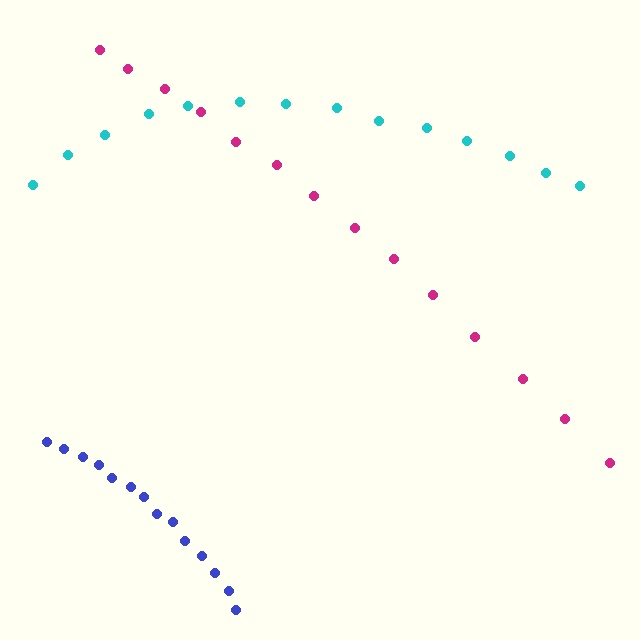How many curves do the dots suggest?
There are 3 distinct paths.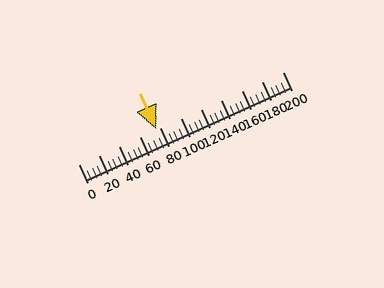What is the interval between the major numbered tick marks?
The major tick marks are spaced 20 units apart.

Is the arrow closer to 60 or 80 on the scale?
The arrow is closer to 80.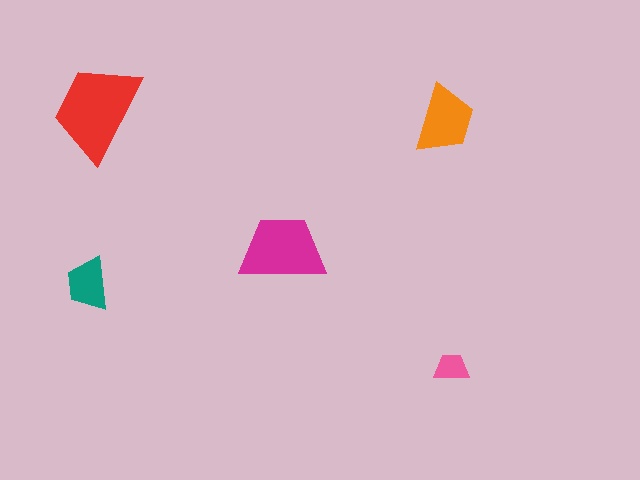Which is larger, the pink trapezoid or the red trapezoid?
The red one.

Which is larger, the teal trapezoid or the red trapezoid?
The red one.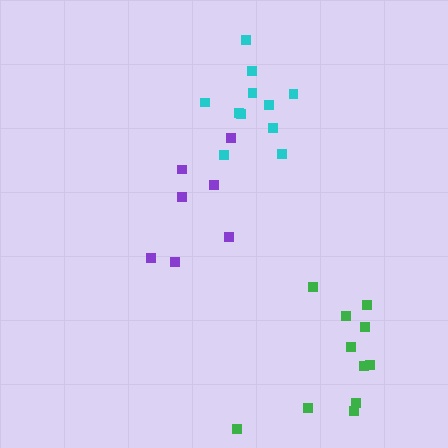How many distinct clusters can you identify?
There are 3 distinct clusters.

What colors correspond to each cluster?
The clusters are colored: green, cyan, purple.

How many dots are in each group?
Group 1: 11 dots, Group 2: 11 dots, Group 3: 7 dots (29 total).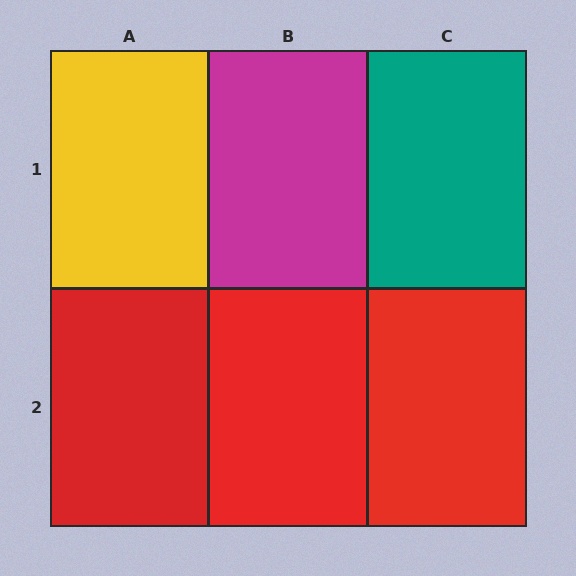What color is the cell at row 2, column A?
Red.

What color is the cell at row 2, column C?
Red.